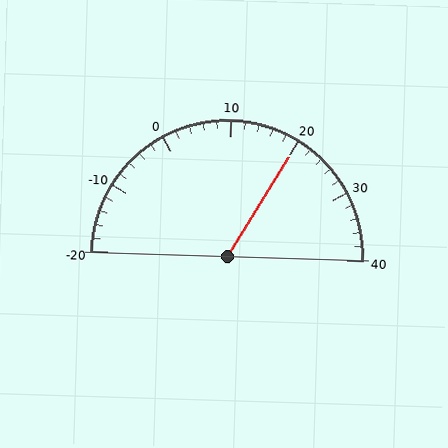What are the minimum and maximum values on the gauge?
The gauge ranges from -20 to 40.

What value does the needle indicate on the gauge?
The needle indicates approximately 20.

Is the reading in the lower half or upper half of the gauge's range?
The reading is in the upper half of the range (-20 to 40).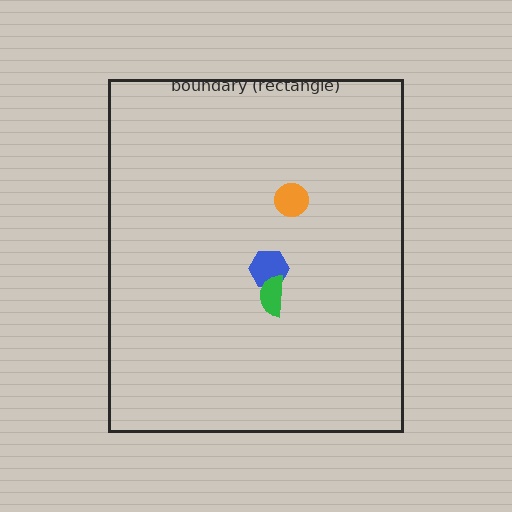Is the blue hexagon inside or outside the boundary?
Inside.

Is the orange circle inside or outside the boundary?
Inside.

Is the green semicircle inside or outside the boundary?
Inside.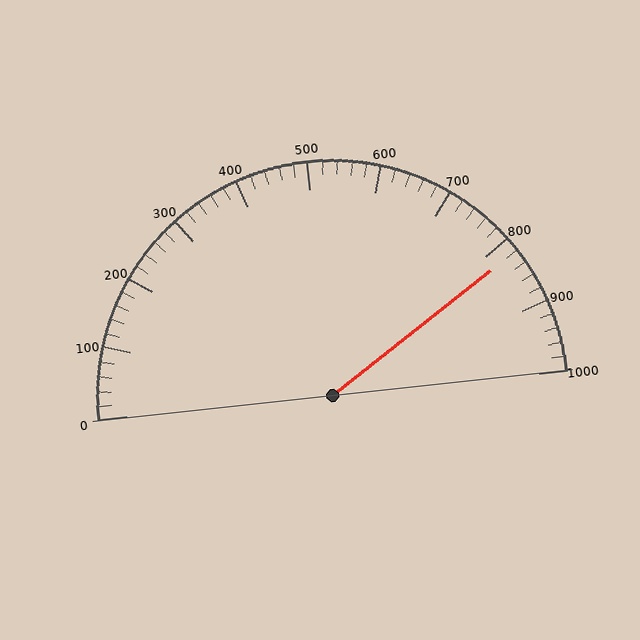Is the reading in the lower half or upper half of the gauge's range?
The reading is in the upper half of the range (0 to 1000).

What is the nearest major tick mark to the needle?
The nearest major tick mark is 800.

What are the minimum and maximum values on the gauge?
The gauge ranges from 0 to 1000.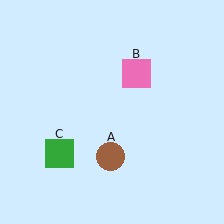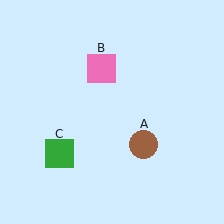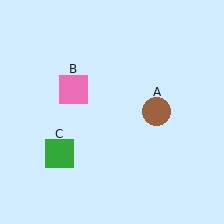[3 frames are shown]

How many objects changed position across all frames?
2 objects changed position: brown circle (object A), pink square (object B).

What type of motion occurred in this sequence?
The brown circle (object A), pink square (object B) rotated counterclockwise around the center of the scene.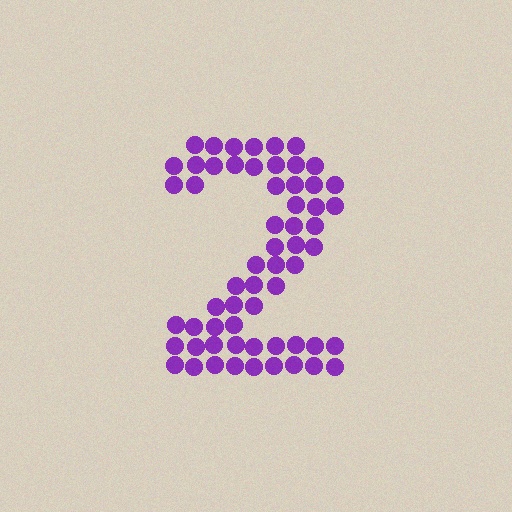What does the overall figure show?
The overall figure shows the digit 2.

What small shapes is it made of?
It is made of small circles.